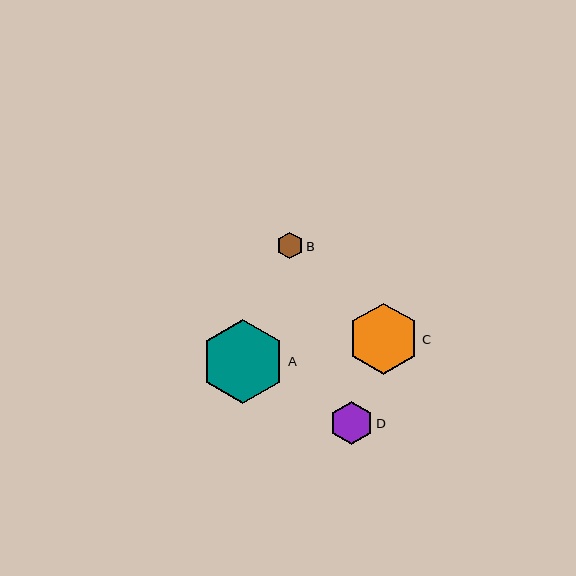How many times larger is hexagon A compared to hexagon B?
Hexagon A is approximately 3.1 times the size of hexagon B.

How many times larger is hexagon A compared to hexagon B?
Hexagon A is approximately 3.1 times the size of hexagon B.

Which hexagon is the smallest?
Hexagon B is the smallest with a size of approximately 27 pixels.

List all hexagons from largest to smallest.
From largest to smallest: A, C, D, B.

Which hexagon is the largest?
Hexagon A is the largest with a size of approximately 83 pixels.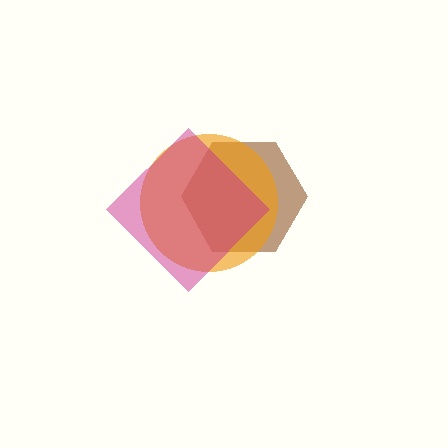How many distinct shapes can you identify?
There are 3 distinct shapes: a brown hexagon, an orange circle, a magenta diamond.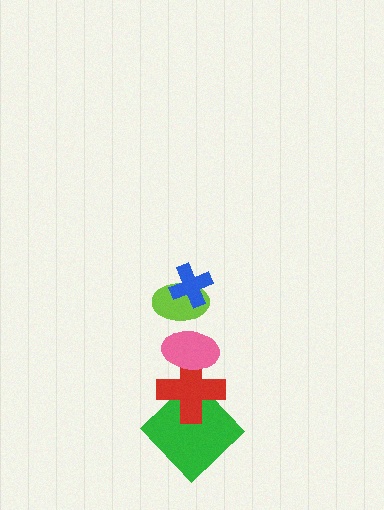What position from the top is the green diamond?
The green diamond is 5th from the top.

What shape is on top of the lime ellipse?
The blue cross is on top of the lime ellipse.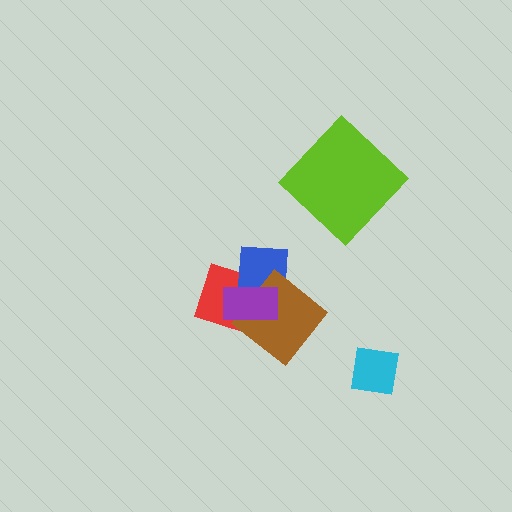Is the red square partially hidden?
Yes, it is partially covered by another shape.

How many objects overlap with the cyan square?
0 objects overlap with the cyan square.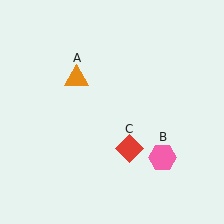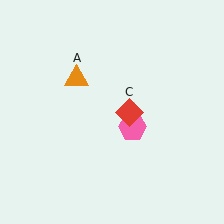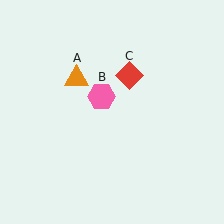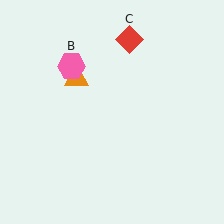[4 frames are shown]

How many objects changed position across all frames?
2 objects changed position: pink hexagon (object B), red diamond (object C).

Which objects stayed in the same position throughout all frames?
Orange triangle (object A) remained stationary.